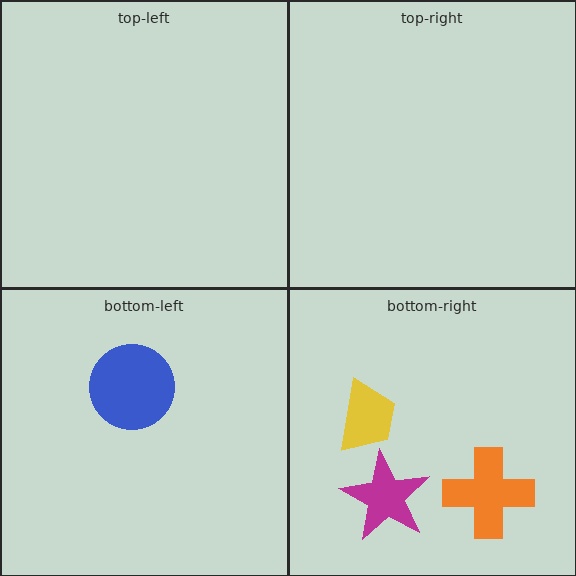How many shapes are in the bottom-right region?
3.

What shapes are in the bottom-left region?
The blue circle.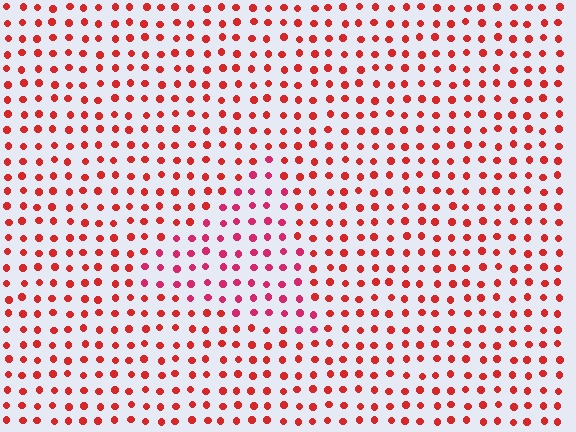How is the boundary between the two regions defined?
The boundary is defined purely by a slight shift in hue (about 23 degrees). Spacing, size, and orientation are identical on both sides.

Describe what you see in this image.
The image is filled with small red elements in a uniform arrangement. A triangle-shaped region is visible where the elements are tinted to a slightly different hue, forming a subtle color boundary.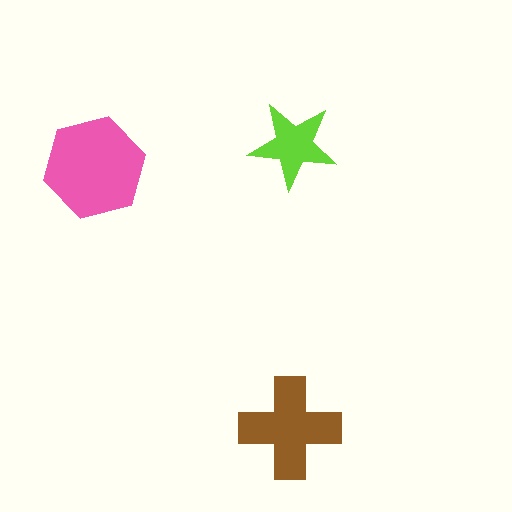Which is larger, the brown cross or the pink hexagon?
The pink hexagon.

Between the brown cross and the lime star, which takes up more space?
The brown cross.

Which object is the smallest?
The lime star.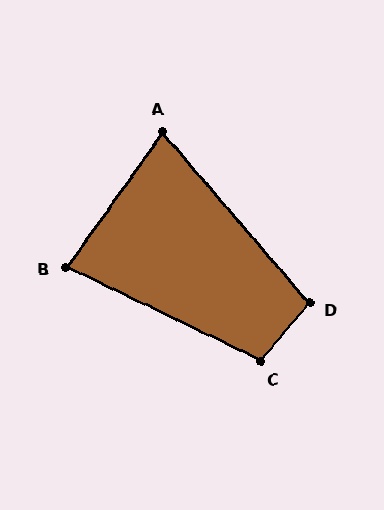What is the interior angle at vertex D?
Approximately 100 degrees (obtuse).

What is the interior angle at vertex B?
Approximately 80 degrees (acute).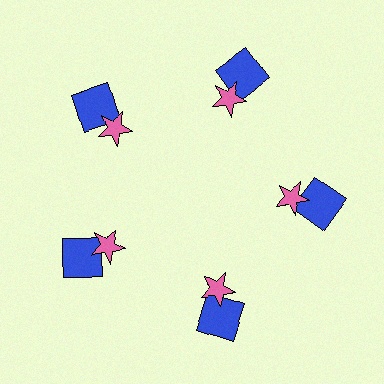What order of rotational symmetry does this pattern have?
This pattern has 5-fold rotational symmetry.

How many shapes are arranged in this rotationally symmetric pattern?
There are 10 shapes, arranged in 5 groups of 2.